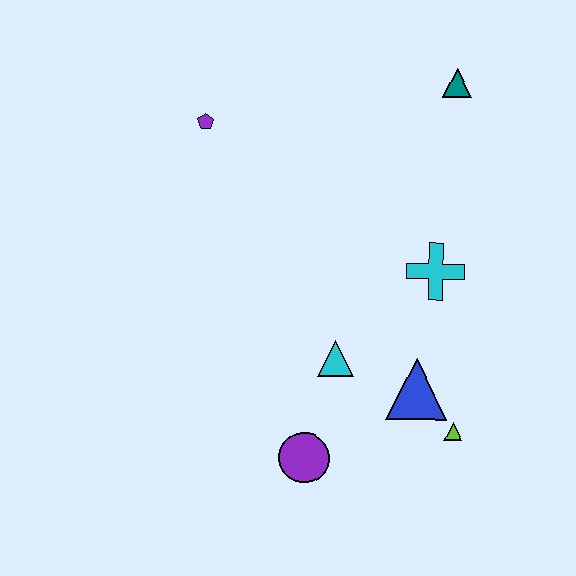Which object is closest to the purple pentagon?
The teal triangle is closest to the purple pentagon.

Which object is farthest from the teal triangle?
The purple circle is farthest from the teal triangle.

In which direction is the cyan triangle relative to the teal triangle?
The cyan triangle is below the teal triangle.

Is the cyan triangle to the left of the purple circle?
No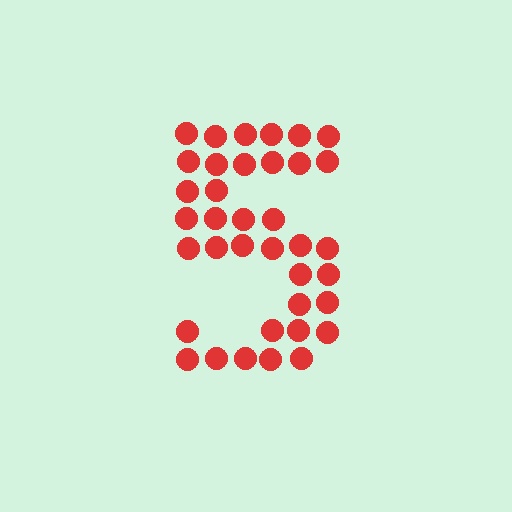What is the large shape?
The large shape is the digit 5.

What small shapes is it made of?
It is made of small circles.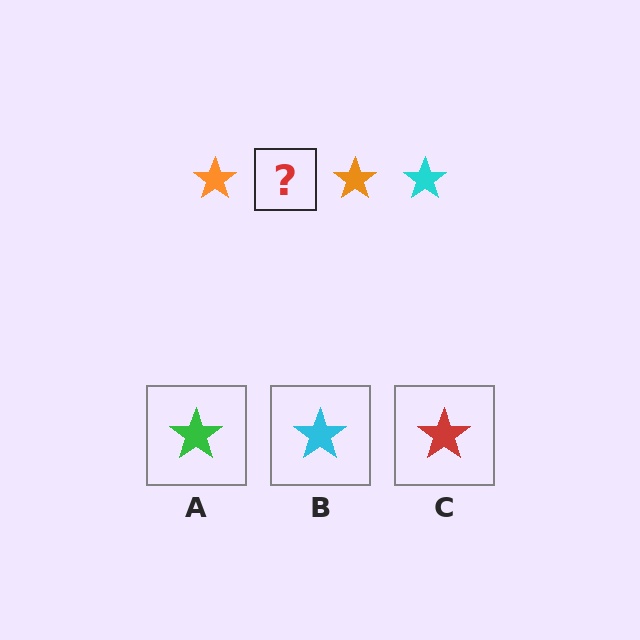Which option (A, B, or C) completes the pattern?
B.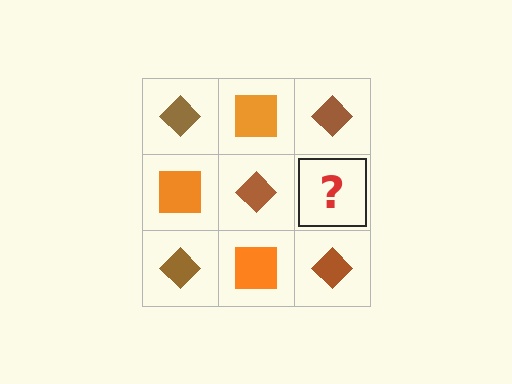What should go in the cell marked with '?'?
The missing cell should contain an orange square.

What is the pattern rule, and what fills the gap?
The rule is that it alternates brown diamond and orange square in a checkerboard pattern. The gap should be filled with an orange square.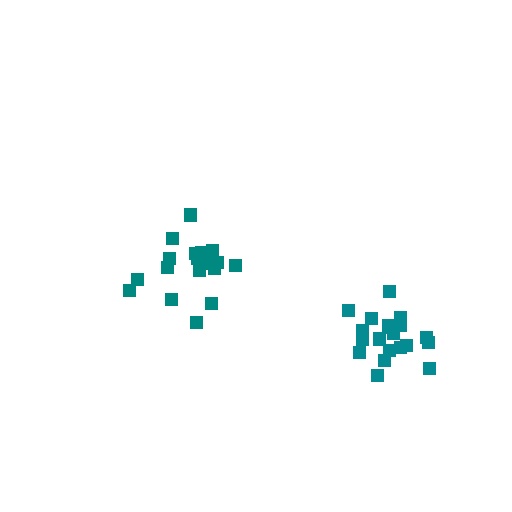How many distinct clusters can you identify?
There are 2 distinct clusters.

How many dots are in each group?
Group 1: 20 dots, Group 2: 20 dots (40 total).